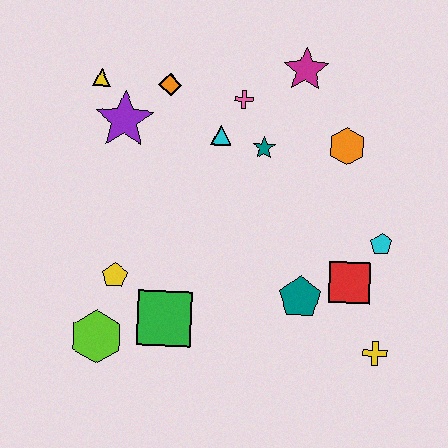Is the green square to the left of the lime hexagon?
No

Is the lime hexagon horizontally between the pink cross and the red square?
No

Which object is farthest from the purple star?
The yellow cross is farthest from the purple star.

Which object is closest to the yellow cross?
The red square is closest to the yellow cross.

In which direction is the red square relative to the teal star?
The red square is below the teal star.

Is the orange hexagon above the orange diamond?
No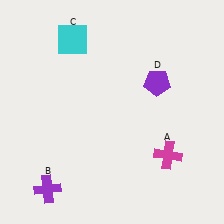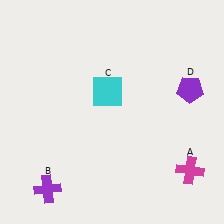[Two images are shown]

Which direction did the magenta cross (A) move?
The magenta cross (A) moved right.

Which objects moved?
The objects that moved are: the magenta cross (A), the cyan square (C), the purple pentagon (D).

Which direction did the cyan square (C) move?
The cyan square (C) moved down.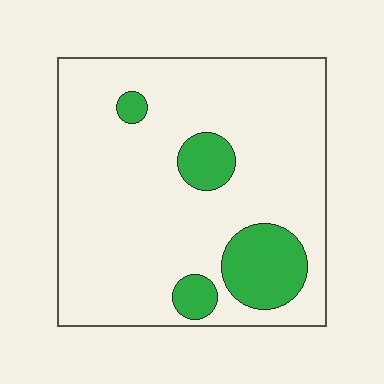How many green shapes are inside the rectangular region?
4.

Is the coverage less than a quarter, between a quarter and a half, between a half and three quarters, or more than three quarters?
Less than a quarter.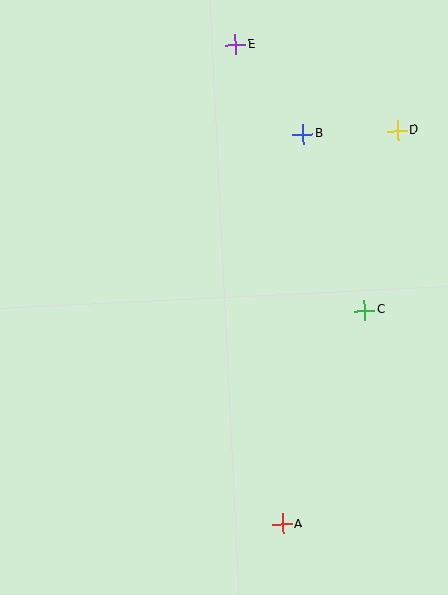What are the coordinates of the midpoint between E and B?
The midpoint between E and B is at (269, 89).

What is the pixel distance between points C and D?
The distance between C and D is 183 pixels.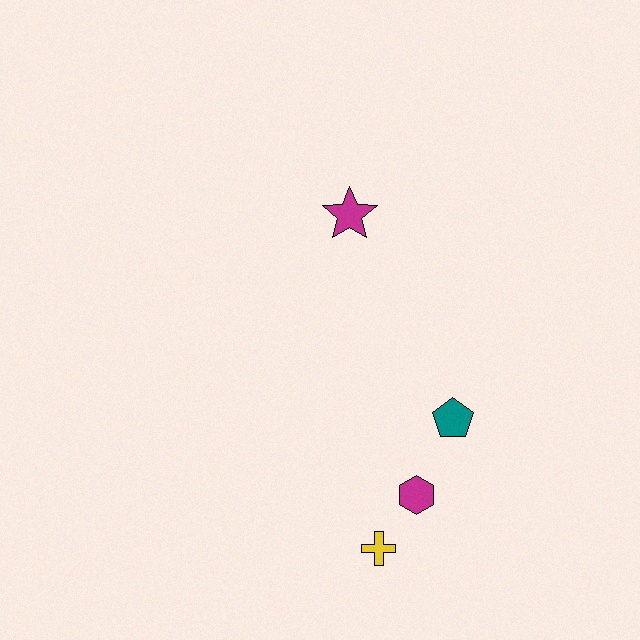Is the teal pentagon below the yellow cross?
No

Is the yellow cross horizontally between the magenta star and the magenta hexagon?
Yes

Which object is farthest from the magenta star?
The yellow cross is farthest from the magenta star.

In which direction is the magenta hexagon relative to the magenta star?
The magenta hexagon is below the magenta star.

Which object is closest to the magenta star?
The teal pentagon is closest to the magenta star.